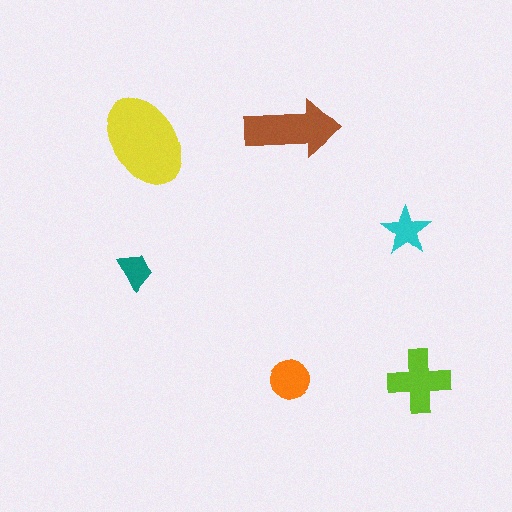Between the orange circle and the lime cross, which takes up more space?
The lime cross.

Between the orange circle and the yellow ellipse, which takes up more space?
The yellow ellipse.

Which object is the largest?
The yellow ellipse.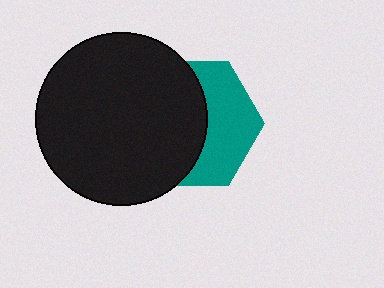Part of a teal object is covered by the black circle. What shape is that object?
It is a hexagon.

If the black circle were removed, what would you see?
You would see the complete teal hexagon.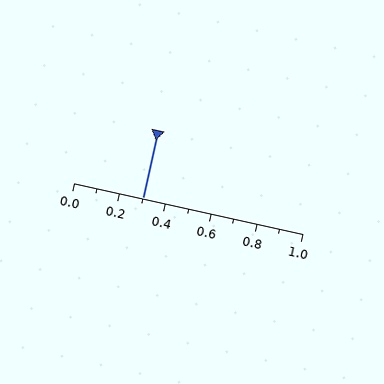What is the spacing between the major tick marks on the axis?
The major ticks are spaced 0.2 apart.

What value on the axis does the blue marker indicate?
The marker indicates approximately 0.3.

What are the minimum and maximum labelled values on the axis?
The axis runs from 0.0 to 1.0.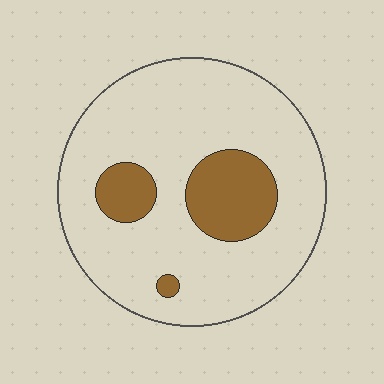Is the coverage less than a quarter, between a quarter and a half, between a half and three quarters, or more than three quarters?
Less than a quarter.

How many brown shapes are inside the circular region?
3.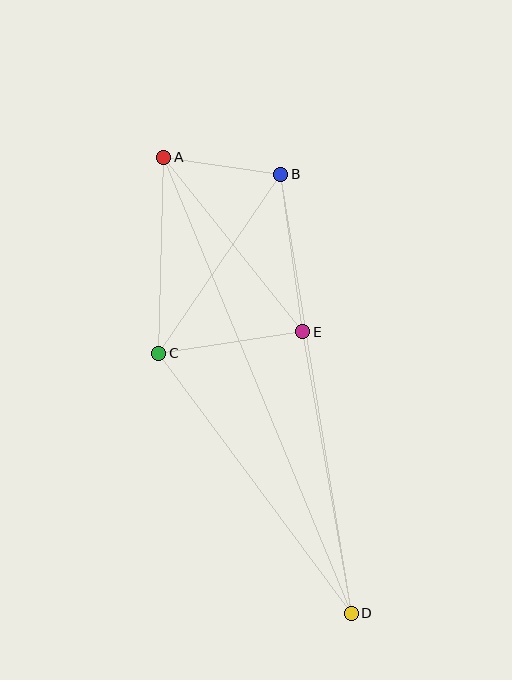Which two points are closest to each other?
Points A and B are closest to each other.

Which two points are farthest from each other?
Points A and D are farthest from each other.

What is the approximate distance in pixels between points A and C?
The distance between A and C is approximately 196 pixels.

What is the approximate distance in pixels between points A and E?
The distance between A and E is approximately 223 pixels.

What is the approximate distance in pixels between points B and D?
The distance between B and D is approximately 444 pixels.